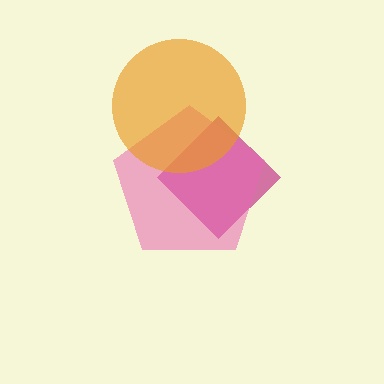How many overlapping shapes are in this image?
There are 3 overlapping shapes in the image.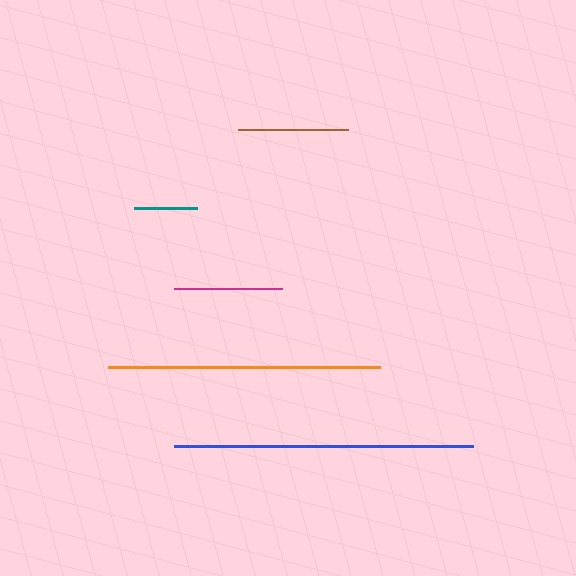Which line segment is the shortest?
The teal line is the shortest at approximately 63 pixels.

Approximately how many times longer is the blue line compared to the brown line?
The blue line is approximately 2.7 times the length of the brown line.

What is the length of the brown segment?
The brown segment is approximately 110 pixels long.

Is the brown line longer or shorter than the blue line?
The blue line is longer than the brown line.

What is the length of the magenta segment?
The magenta segment is approximately 108 pixels long.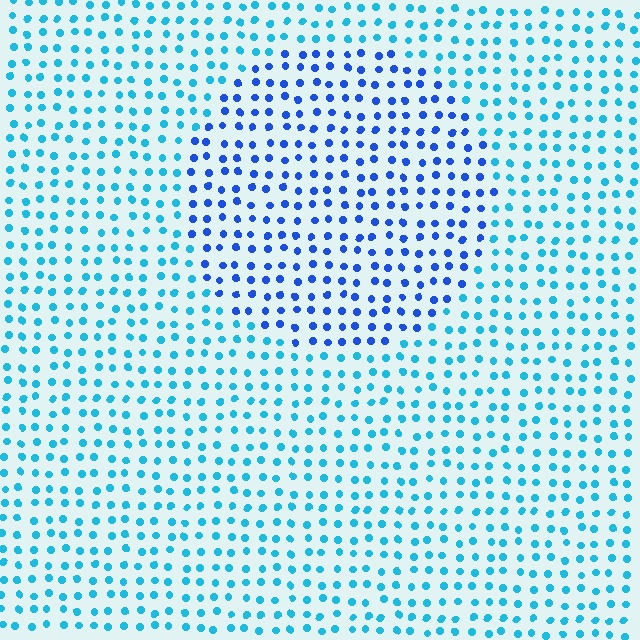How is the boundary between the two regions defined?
The boundary is defined purely by a slight shift in hue (about 34 degrees). Spacing, size, and orientation are identical on both sides.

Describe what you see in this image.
The image is filled with small cyan elements in a uniform arrangement. A circle-shaped region is visible where the elements are tinted to a slightly different hue, forming a subtle color boundary.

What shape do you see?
I see a circle.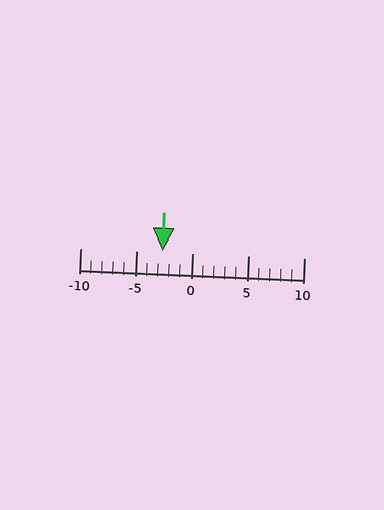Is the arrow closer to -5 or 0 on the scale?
The arrow is closer to -5.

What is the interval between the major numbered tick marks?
The major tick marks are spaced 5 units apart.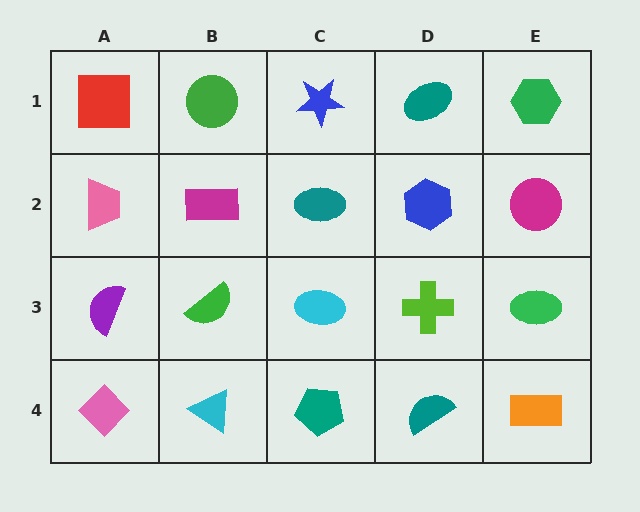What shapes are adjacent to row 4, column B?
A green semicircle (row 3, column B), a pink diamond (row 4, column A), a teal pentagon (row 4, column C).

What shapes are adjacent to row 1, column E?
A magenta circle (row 2, column E), a teal ellipse (row 1, column D).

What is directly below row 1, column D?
A blue hexagon.